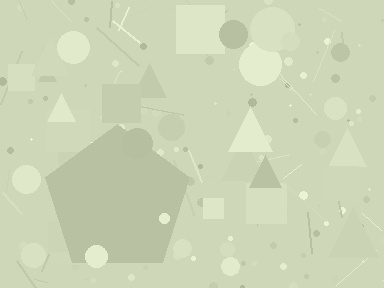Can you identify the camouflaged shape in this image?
The camouflaged shape is a pentagon.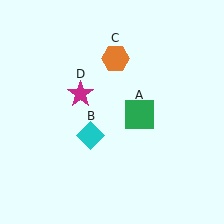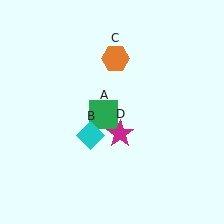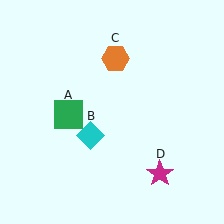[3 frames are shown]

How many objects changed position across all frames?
2 objects changed position: green square (object A), magenta star (object D).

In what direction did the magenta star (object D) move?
The magenta star (object D) moved down and to the right.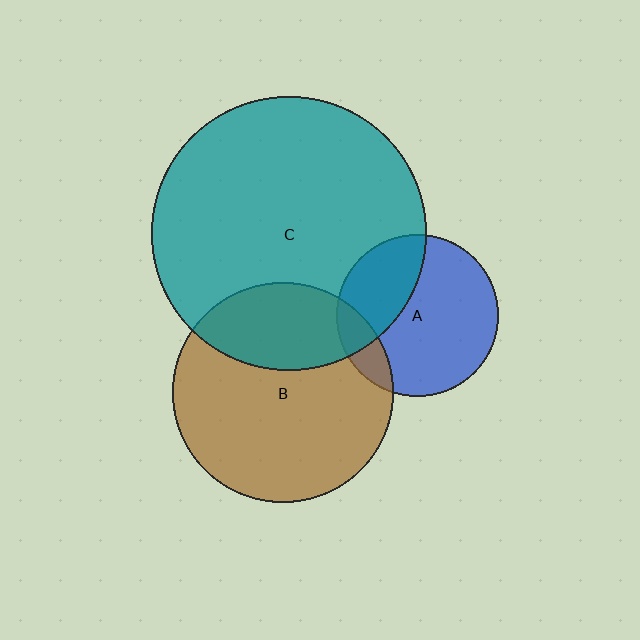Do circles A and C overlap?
Yes.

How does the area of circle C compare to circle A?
Approximately 2.9 times.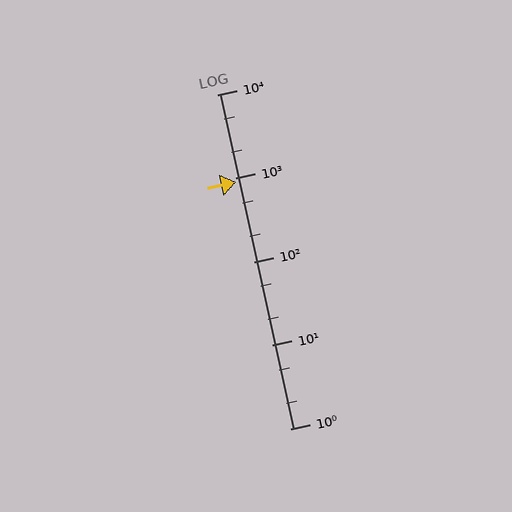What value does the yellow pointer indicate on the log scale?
The pointer indicates approximately 910.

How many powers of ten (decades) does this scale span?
The scale spans 4 decades, from 1 to 10000.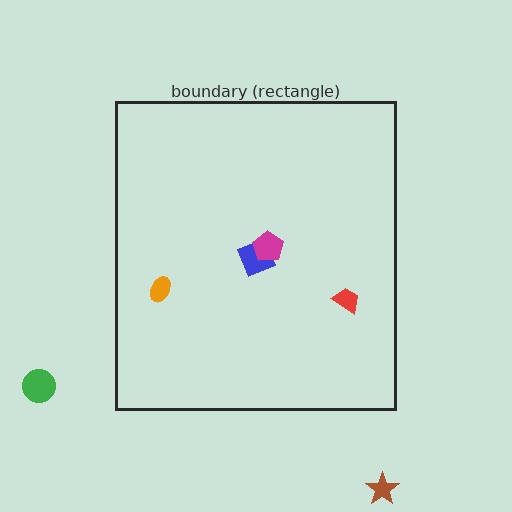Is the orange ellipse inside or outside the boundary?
Inside.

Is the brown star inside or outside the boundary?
Outside.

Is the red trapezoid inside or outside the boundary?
Inside.